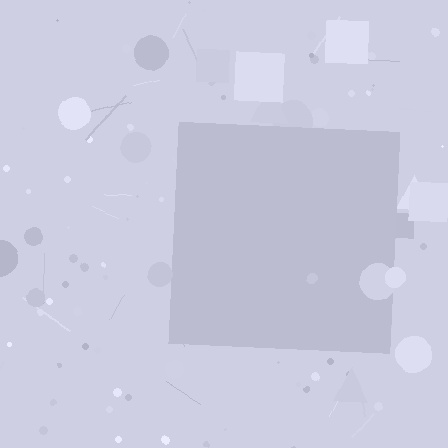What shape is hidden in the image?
A square is hidden in the image.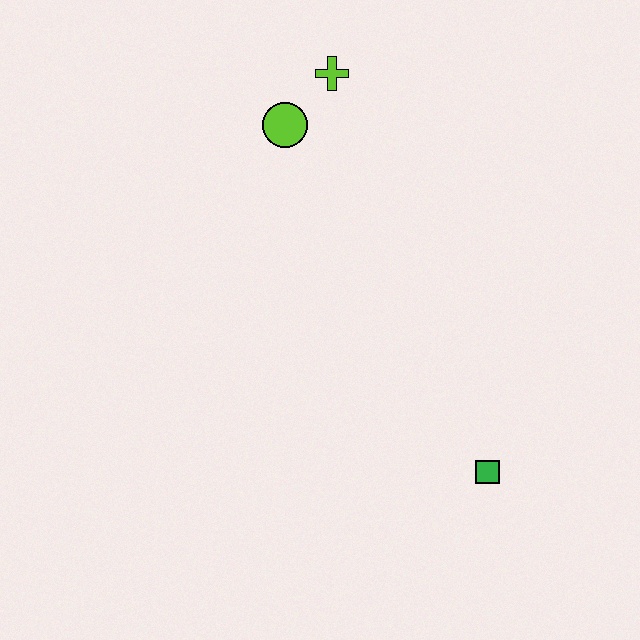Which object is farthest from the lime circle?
The green square is farthest from the lime circle.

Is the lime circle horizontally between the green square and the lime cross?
No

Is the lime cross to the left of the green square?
Yes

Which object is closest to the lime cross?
The lime circle is closest to the lime cross.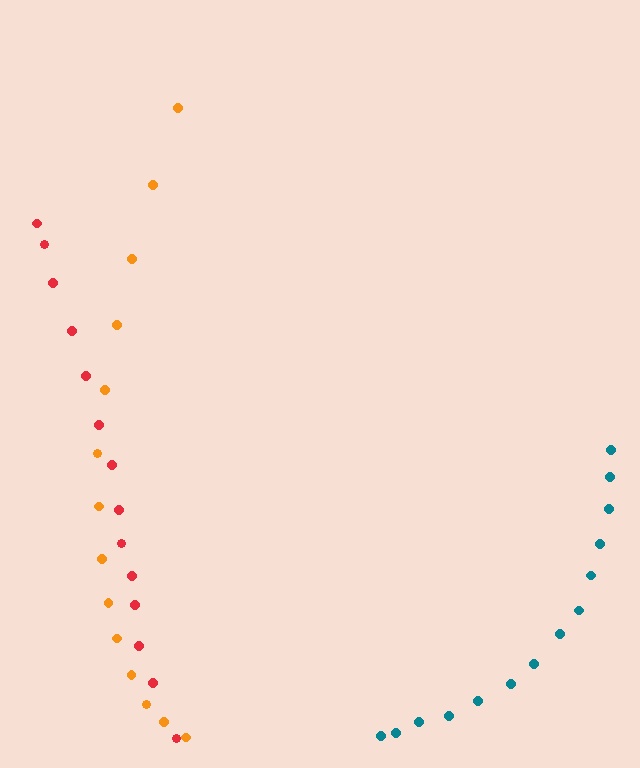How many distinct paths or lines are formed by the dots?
There are 3 distinct paths.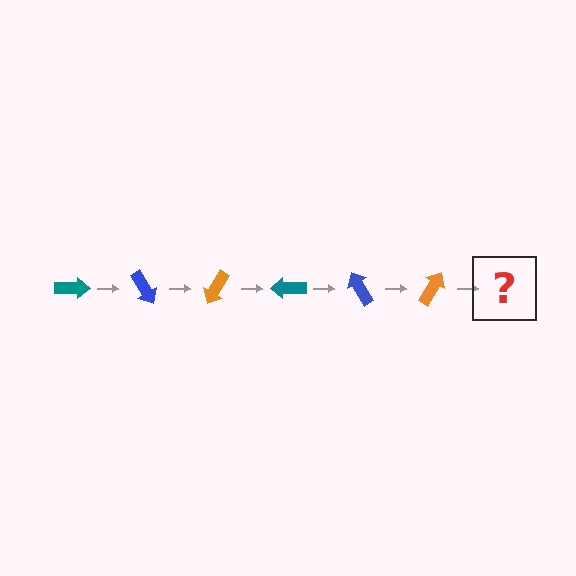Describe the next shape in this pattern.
It should be a teal arrow, rotated 360 degrees from the start.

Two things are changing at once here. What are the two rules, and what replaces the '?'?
The two rules are that it rotates 60 degrees each step and the color cycles through teal, blue, and orange. The '?' should be a teal arrow, rotated 360 degrees from the start.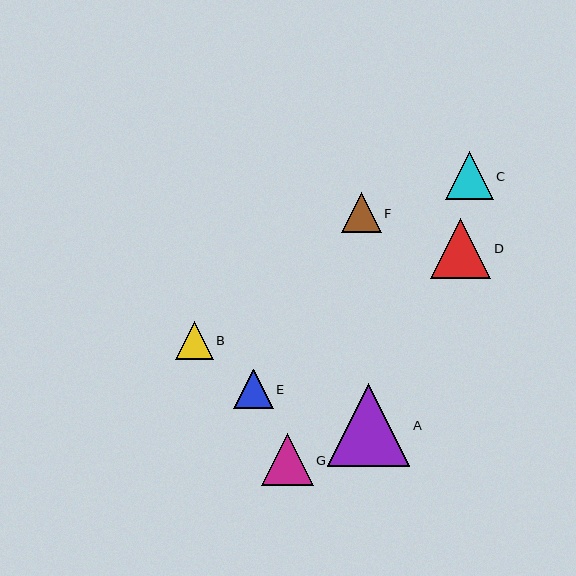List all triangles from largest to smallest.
From largest to smallest: A, D, G, C, F, E, B.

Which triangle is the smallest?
Triangle B is the smallest with a size of approximately 38 pixels.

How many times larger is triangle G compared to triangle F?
Triangle G is approximately 1.3 times the size of triangle F.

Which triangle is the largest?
Triangle A is the largest with a size of approximately 83 pixels.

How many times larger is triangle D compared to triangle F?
Triangle D is approximately 1.5 times the size of triangle F.